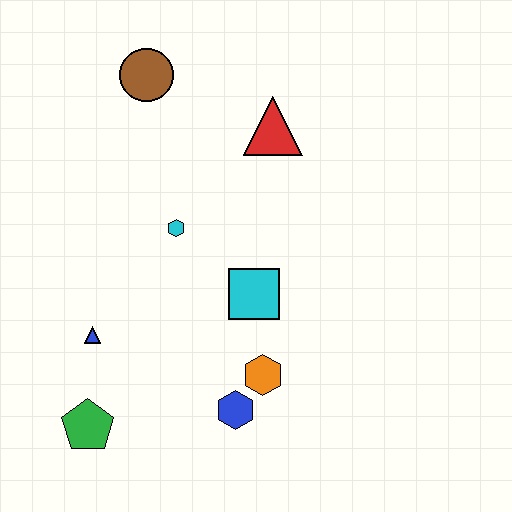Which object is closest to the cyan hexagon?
The cyan square is closest to the cyan hexagon.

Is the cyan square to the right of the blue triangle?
Yes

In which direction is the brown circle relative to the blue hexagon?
The brown circle is above the blue hexagon.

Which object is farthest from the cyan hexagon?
The green pentagon is farthest from the cyan hexagon.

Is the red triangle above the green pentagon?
Yes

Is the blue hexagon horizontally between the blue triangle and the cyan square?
Yes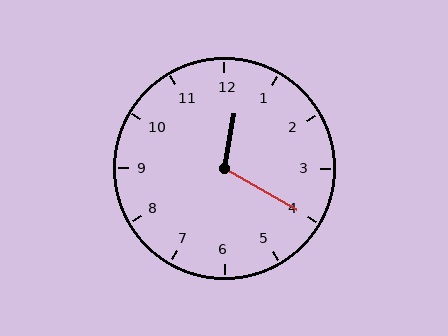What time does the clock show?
12:20.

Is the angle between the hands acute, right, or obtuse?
It is obtuse.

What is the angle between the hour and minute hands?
Approximately 110 degrees.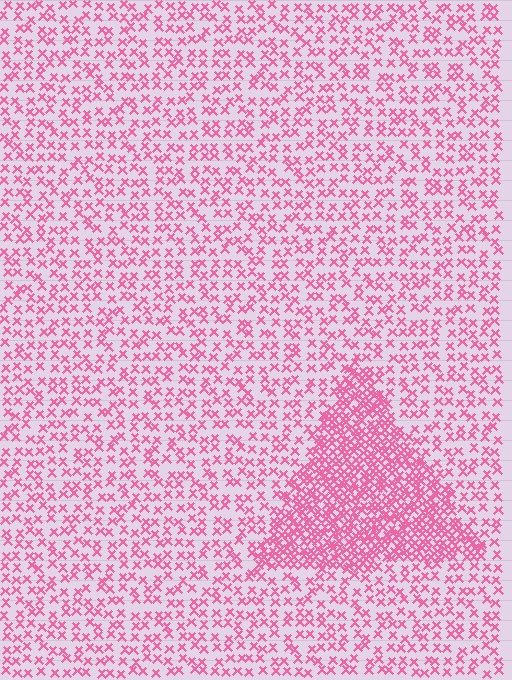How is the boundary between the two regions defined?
The boundary is defined by a change in element density (approximately 2.4x ratio). All elements are the same color, size, and shape.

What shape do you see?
I see a triangle.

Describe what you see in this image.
The image contains small pink elements arranged at two different densities. A triangle-shaped region is visible where the elements are more densely packed than the surrounding area.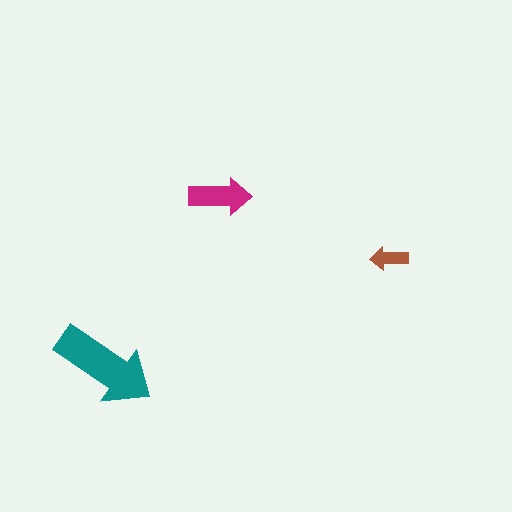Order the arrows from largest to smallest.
the teal one, the magenta one, the brown one.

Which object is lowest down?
The teal arrow is bottommost.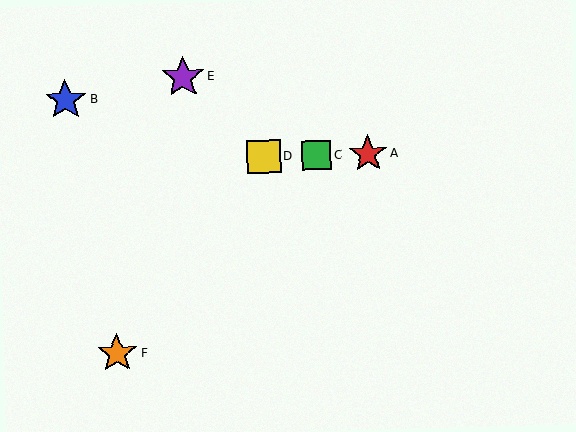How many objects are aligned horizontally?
3 objects (A, C, D) are aligned horizontally.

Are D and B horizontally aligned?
No, D is at y≈157 and B is at y≈100.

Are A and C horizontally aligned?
Yes, both are at y≈154.